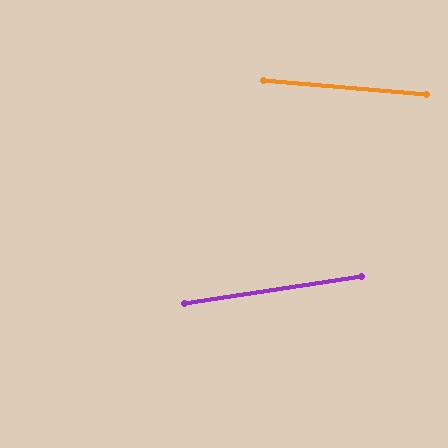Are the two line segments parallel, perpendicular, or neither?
Neither parallel nor perpendicular — they differ by about 13°.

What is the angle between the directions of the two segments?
Approximately 13 degrees.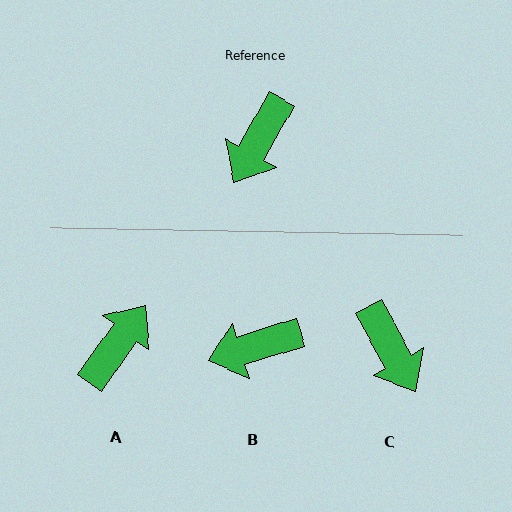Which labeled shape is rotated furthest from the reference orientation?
A, about 174 degrees away.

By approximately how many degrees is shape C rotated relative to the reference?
Approximately 58 degrees counter-clockwise.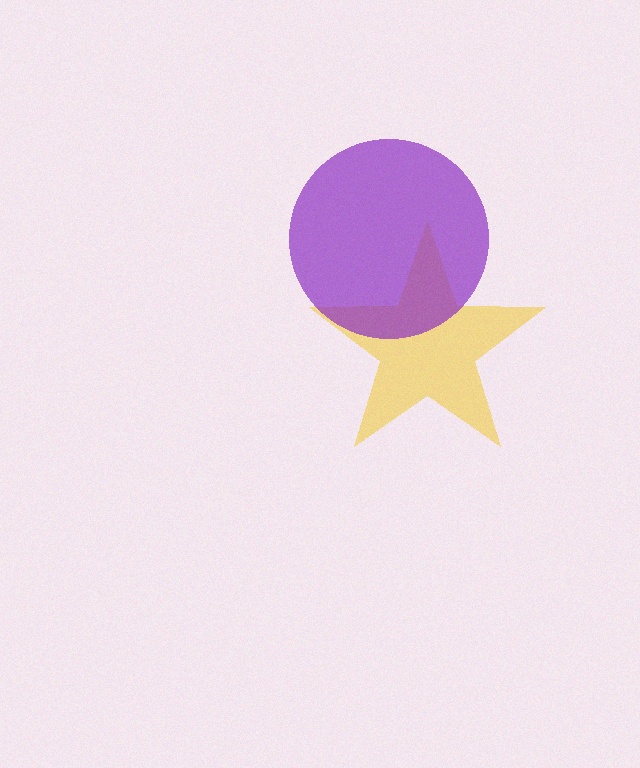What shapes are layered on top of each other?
The layered shapes are: a yellow star, a purple circle.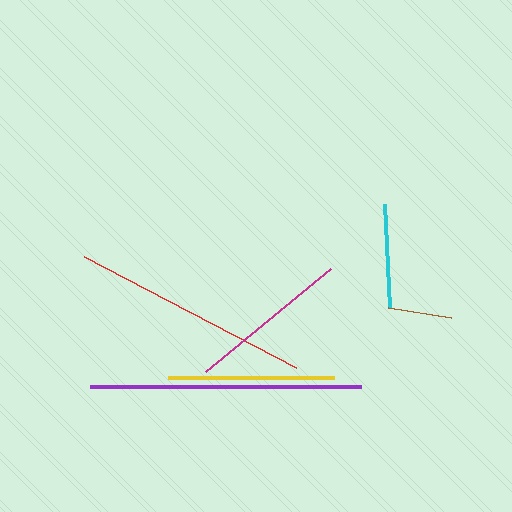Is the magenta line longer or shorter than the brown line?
The magenta line is longer than the brown line.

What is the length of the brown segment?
The brown segment is approximately 64 pixels long.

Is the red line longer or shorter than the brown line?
The red line is longer than the brown line.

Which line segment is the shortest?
The brown line is the shortest at approximately 64 pixels.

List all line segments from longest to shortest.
From longest to shortest: purple, red, yellow, magenta, cyan, brown.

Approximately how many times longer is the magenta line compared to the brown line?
The magenta line is approximately 2.5 times the length of the brown line.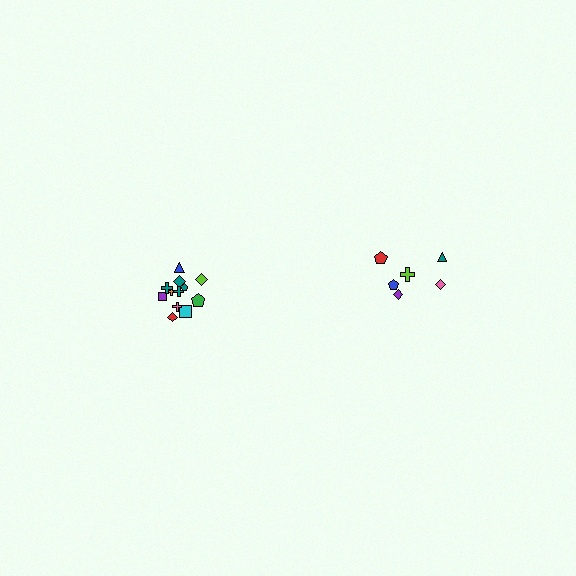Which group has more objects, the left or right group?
The left group.